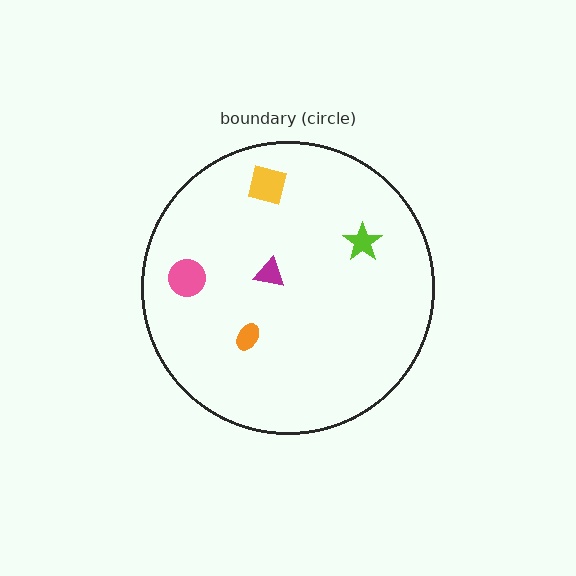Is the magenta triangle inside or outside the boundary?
Inside.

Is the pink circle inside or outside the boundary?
Inside.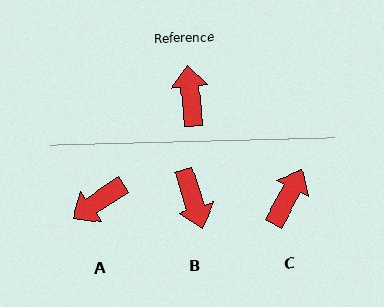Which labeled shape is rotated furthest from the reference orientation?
B, about 168 degrees away.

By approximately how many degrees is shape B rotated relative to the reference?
Approximately 168 degrees clockwise.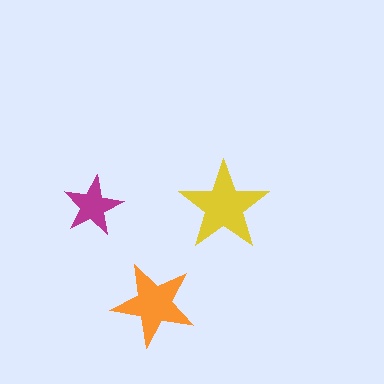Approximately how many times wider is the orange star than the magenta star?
About 1.5 times wider.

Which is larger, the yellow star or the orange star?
The yellow one.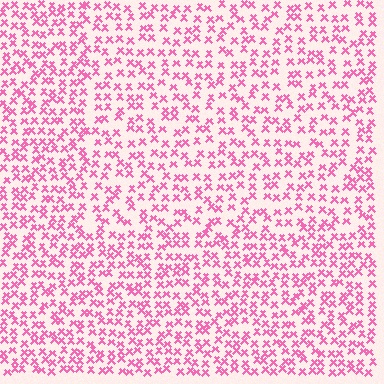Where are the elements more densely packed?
The elements are more densely packed outside the rectangle boundary.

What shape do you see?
I see a rectangle.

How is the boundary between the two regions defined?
The boundary is defined by a change in element density (approximately 1.4x ratio). All elements are the same color, size, and shape.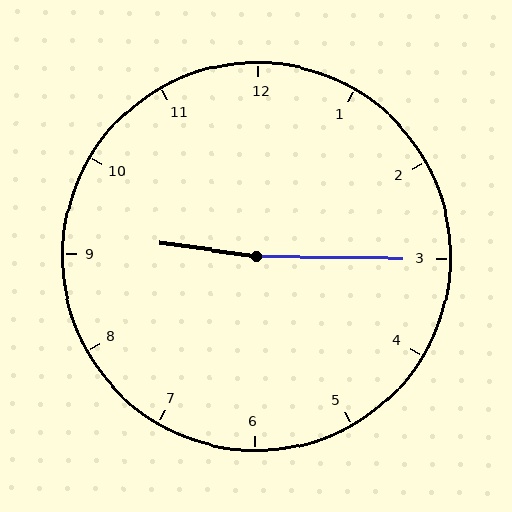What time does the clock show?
9:15.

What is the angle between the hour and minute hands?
Approximately 172 degrees.